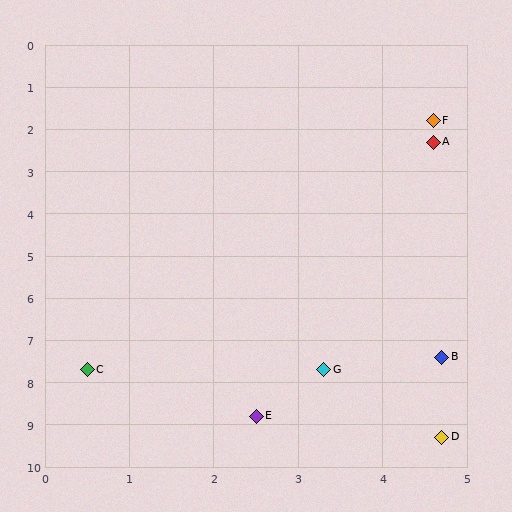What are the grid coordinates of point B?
Point B is at approximately (4.7, 7.4).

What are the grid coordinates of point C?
Point C is at approximately (0.5, 7.7).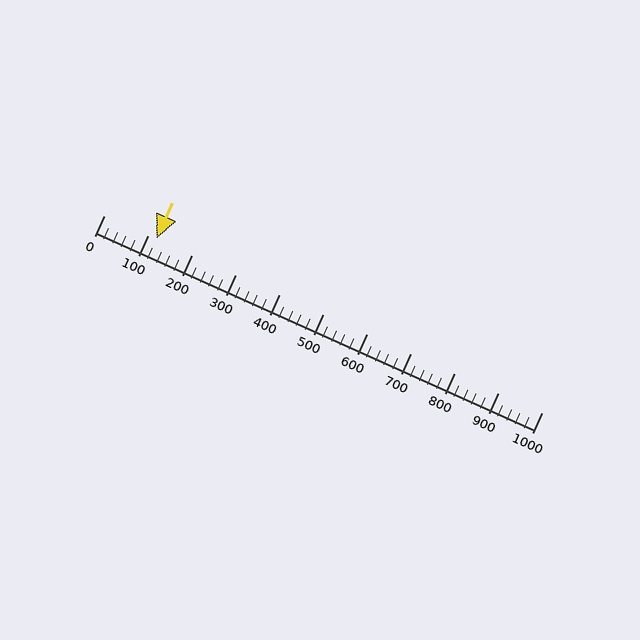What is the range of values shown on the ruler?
The ruler shows values from 0 to 1000.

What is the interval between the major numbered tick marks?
The major tick marks are spaced 100 units apart.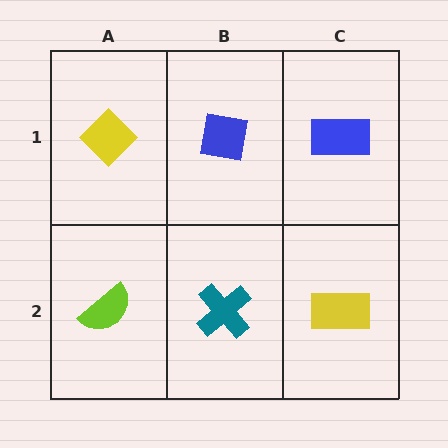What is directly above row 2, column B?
A blue square.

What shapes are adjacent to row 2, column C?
A blue rectangle (row 1, column C), a teal cross (row 2, column B).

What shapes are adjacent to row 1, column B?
A teal cross (row 2, column B), a yellow diamond (row 1, column A), a blue rectangle (row 1, column C).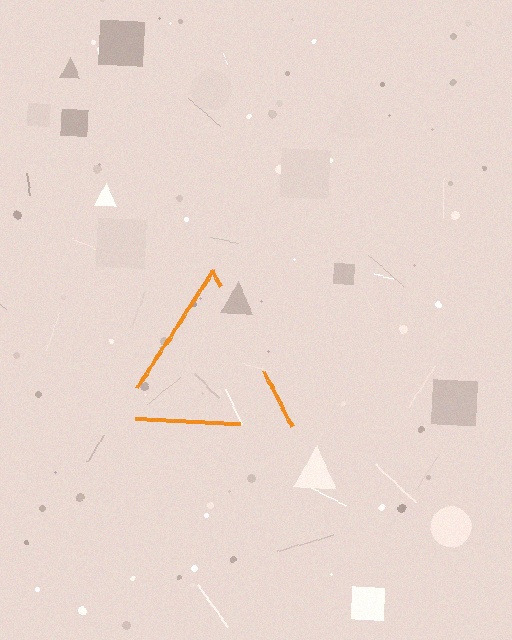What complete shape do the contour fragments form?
The contour fragments form a triangle.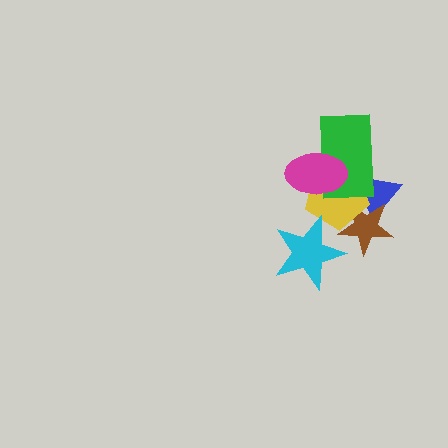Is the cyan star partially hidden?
No, no other shape covers it.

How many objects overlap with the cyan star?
1 object overlaps with the cyan star.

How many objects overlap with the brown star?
2 objects overlap with the brown star.